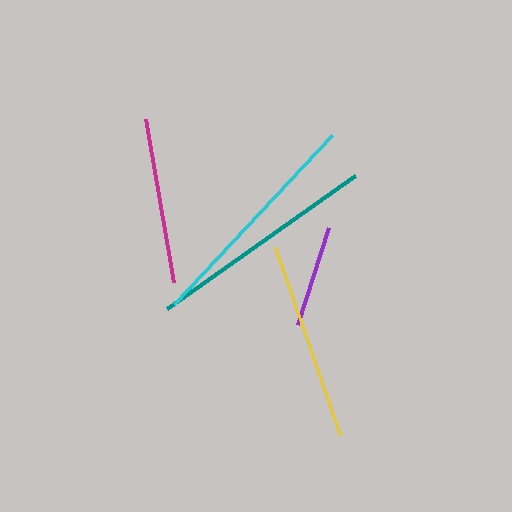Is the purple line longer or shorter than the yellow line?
The yellow line is longer than the purple line.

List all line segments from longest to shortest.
From longest to shortest: cyan, teal, yellow, magenta, purple.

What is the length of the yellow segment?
The yellow segment is approximately 198 pixels long.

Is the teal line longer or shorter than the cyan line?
The cyan line is longer than the teal line.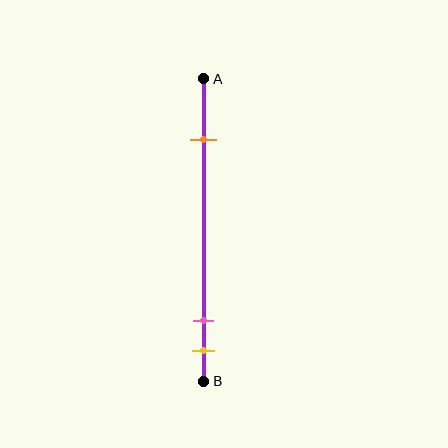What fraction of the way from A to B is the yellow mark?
The yellow mark is approximately 90% (0.9) of the way from A to B.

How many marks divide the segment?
There are 3 marks dividing the segment.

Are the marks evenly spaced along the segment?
No, the marks are not evenly spaced.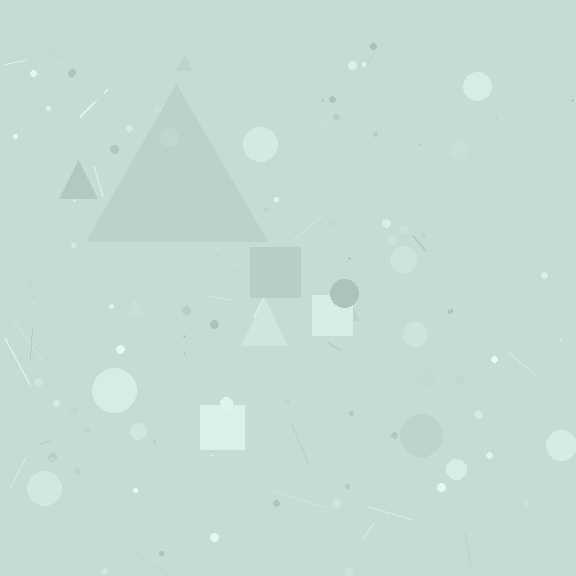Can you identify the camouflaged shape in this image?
The camouflaged shape is a triangle.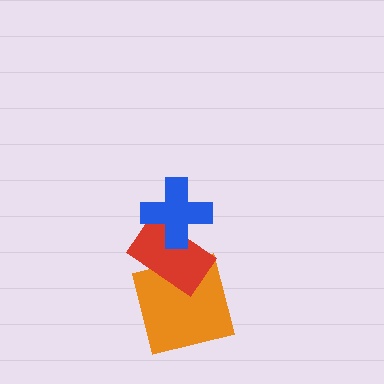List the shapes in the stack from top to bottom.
From top to bottom: the blue cross, the red rectangle, the orange square.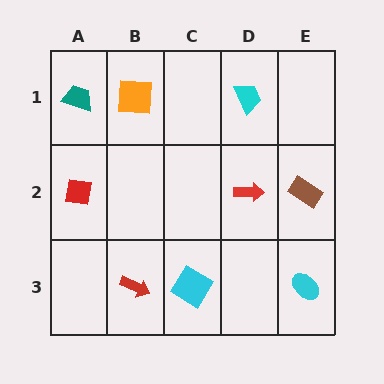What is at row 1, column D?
A cyan trapezoid.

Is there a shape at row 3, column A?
No, that cell is empty.